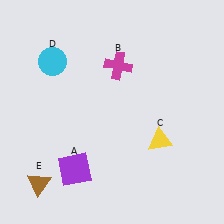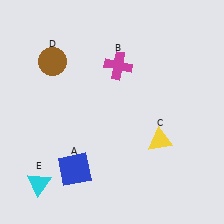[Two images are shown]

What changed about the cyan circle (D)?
In Image 1, D is cyan. In Image 2, it changed to brown.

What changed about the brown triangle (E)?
In Image 1, E is brown. In Image 2, it changed to cyan.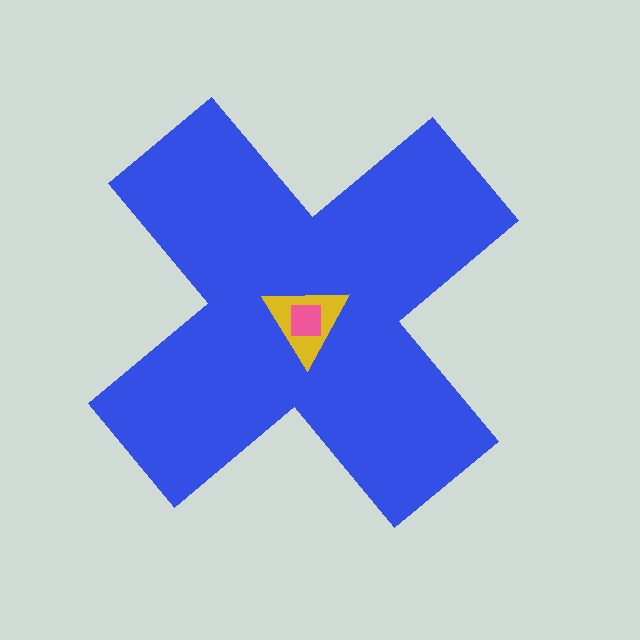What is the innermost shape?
The pink square.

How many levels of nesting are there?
3.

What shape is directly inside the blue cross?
The yellow triangle.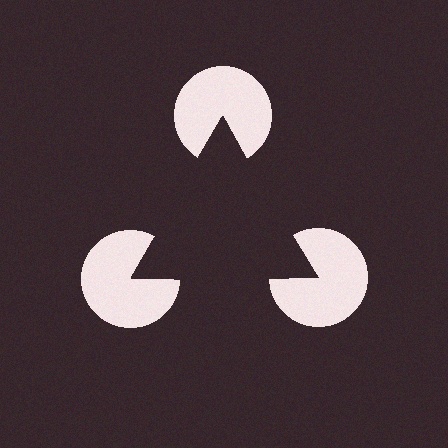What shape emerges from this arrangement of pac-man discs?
An illusory triangle — its edges are inferred from the aligned wedge cuts in the pac-man discs, not physically drawn.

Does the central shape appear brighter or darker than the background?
It typically appears slightly darker than the background, even though no actual brightness change is drawn.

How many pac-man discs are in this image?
There are 3 — one at each vertex of the illusory triangle.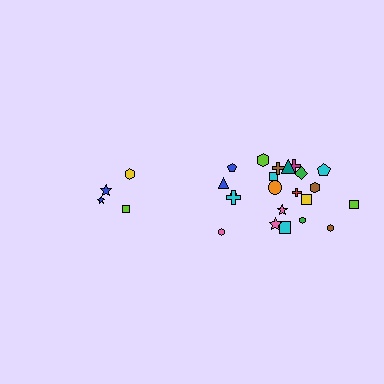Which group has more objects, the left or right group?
The right group.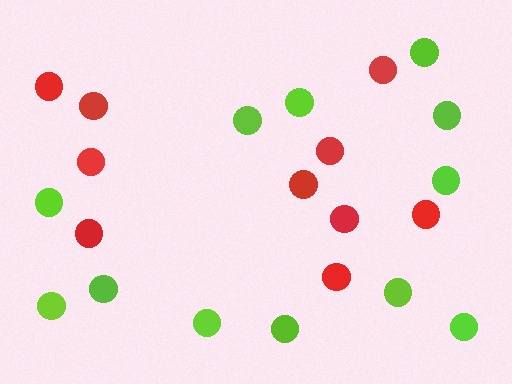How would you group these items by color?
There are 2 groups: one group of lime circles (12) and one group of red circles (10).